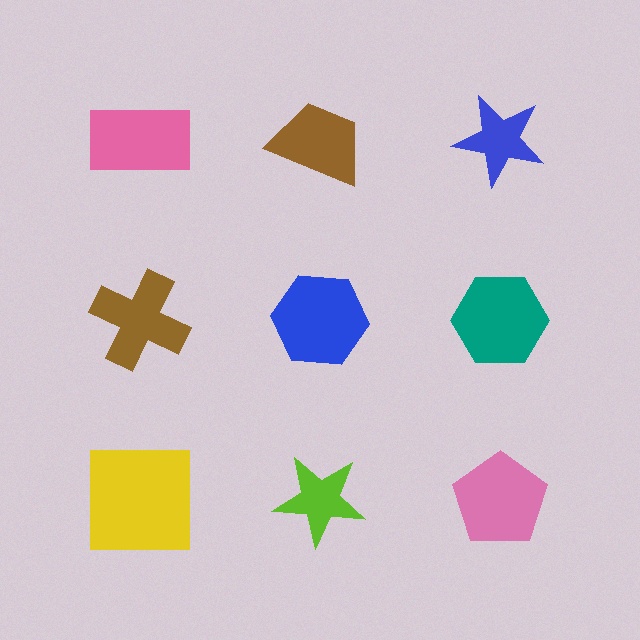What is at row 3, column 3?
A pink pentagon.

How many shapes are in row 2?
3 shapes.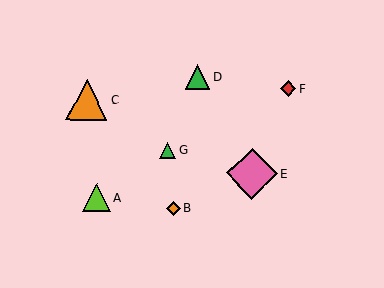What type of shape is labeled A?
Shape A is a lime triangle.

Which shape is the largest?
The pink diamond (labeled E) is the largest.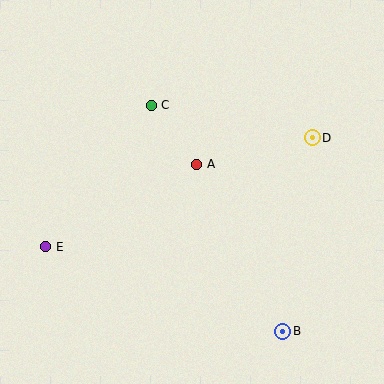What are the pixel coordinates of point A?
Point A is at (197, 164).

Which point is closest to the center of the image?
Point A at (197, 164) is closest to the center.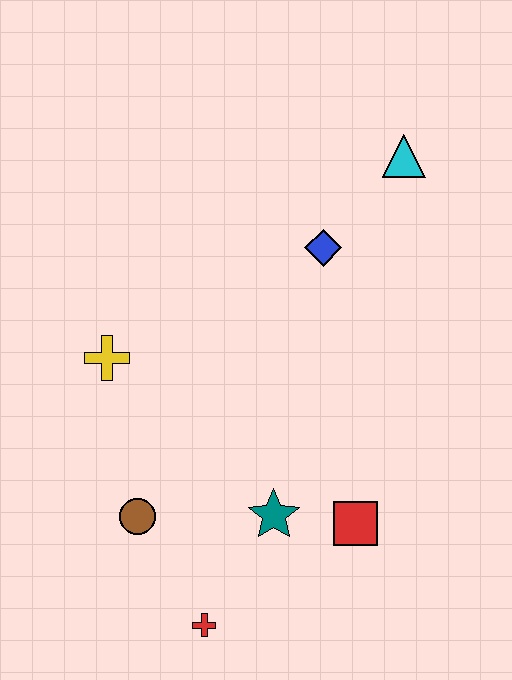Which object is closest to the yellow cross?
The brown circle is closest to the yellow cross.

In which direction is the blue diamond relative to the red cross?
The blue diamond is above the red cross.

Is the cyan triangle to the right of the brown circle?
Yes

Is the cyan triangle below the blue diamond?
No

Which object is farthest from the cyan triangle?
The red cross is farthest from the cyan triangle.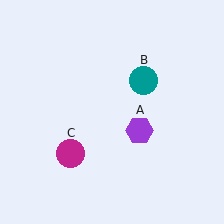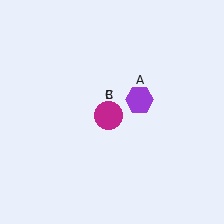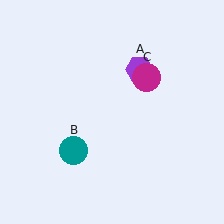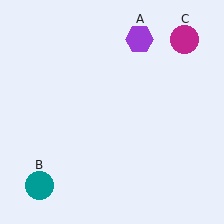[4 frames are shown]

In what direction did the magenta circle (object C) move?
The magenta circle (object C) moved up and to the right.